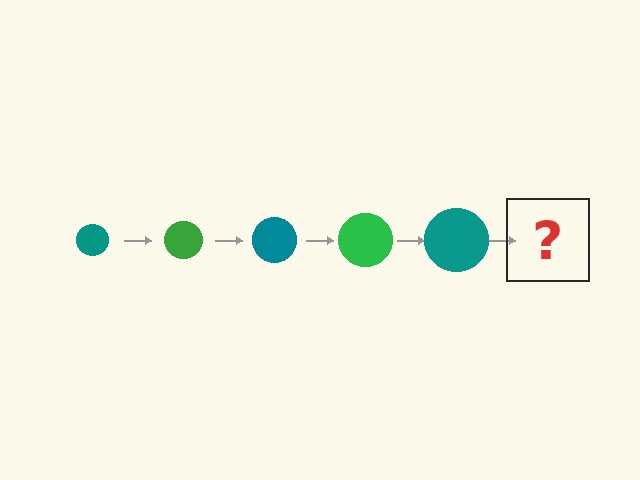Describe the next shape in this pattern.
It should be a green circle, larger than the previous one.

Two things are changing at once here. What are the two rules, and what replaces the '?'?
The two rules are that the circle grows larger each step and the color cycles through teal and green. The '?' should be a green circle, larger than the previous one.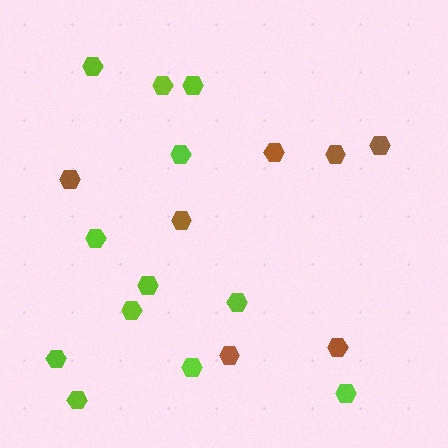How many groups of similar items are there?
There are 2 groups: one group of brown hexagons (7) and one group of lime hexagons (12).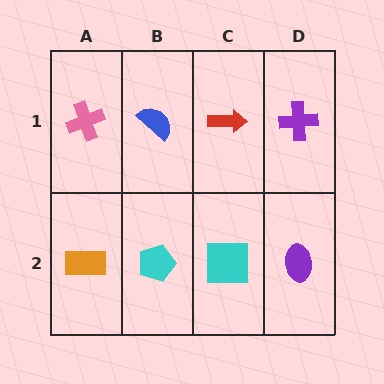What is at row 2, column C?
A cyan square.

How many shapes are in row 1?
4 shapes.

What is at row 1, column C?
A red arrow.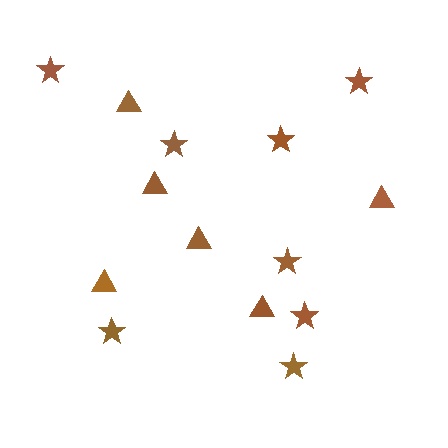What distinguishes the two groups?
There are 2 groups: one group of triangles (6) and one group of stars (8).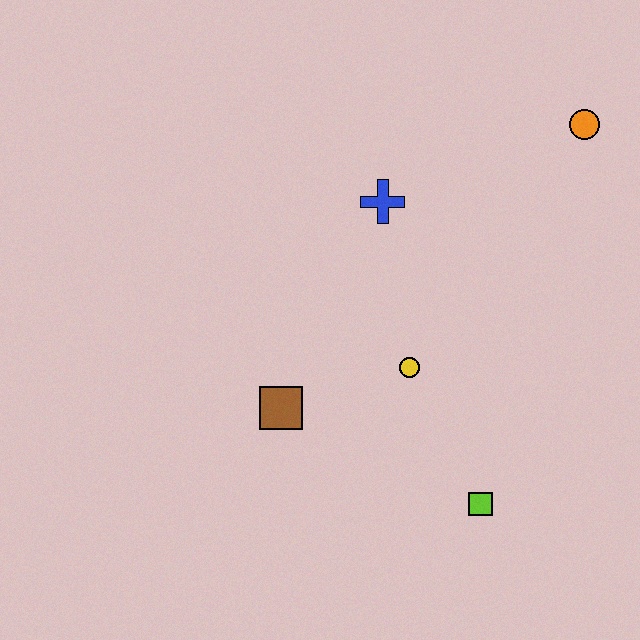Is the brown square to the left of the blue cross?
Yes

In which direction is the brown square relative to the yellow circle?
The brown square is to the left of the yellow circle.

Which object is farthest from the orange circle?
The brown square is farthest from the orange circle.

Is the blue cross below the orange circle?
Yes